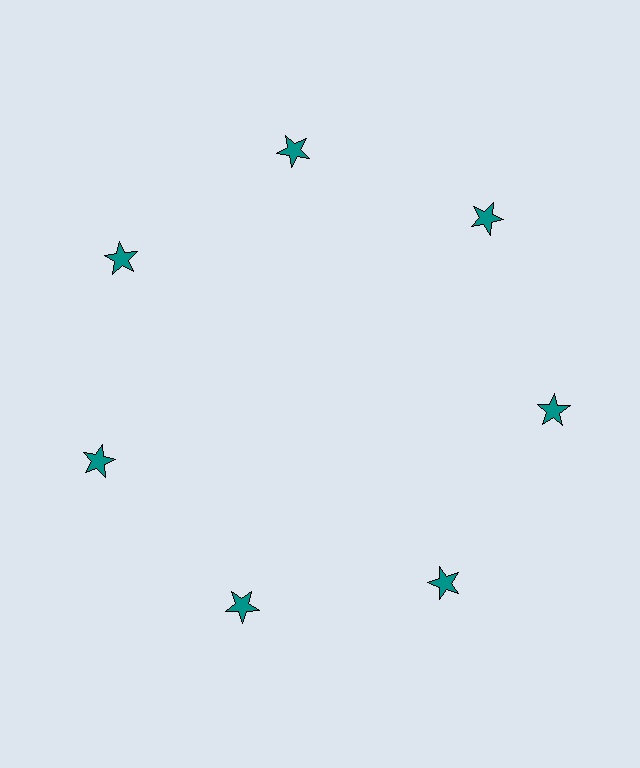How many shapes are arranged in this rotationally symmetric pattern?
There are 7 shapes, arranged in 7 groups of 1.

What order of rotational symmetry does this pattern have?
This pattern has 7-fold rotational symmetry.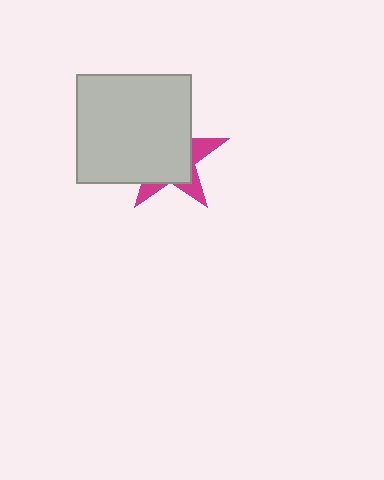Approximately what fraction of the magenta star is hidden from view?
Roughly 70% of the magenta star is hidden behind the light gray rectangle.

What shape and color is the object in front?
The object in front is a light gray rectangle.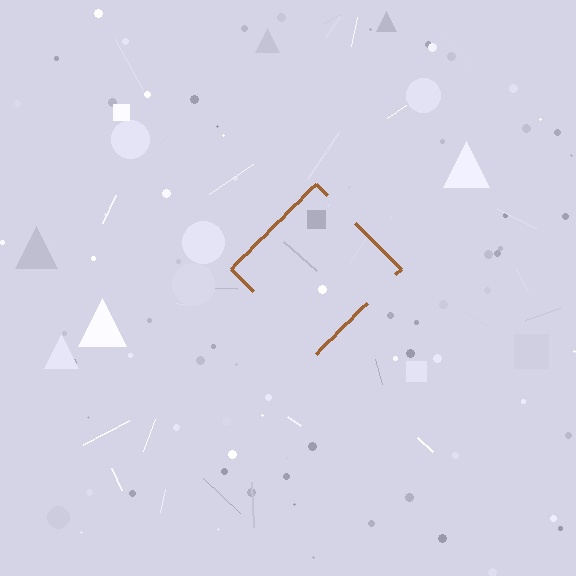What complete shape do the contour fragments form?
The contour fragments form a diamond.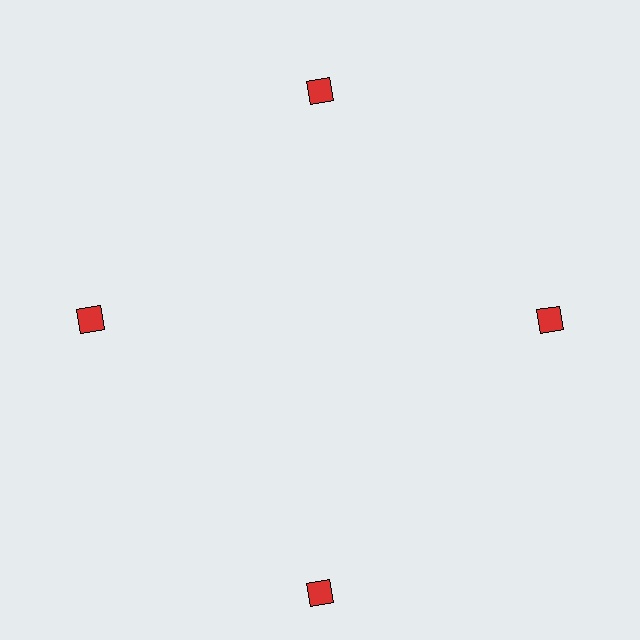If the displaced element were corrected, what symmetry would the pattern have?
It would have 4-fold rotational symmetry — the pattern would map onto itself every 90 degrees.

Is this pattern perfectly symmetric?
No. The 4 red diamonds are arranged in a ring, but one element near the 6 o'clock position is pushed outward from the center, breaking the 4-fold rotational symmetry.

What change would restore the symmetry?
The symmetry would be restored by moving it inward, back onto the ring so that all 4 diamonds sit at equal angles and equal distance from the center.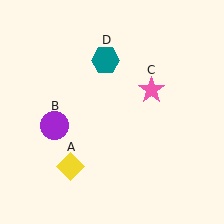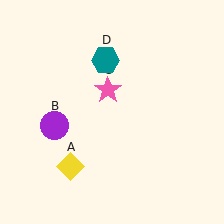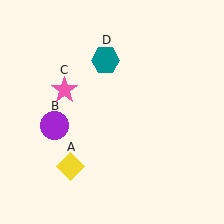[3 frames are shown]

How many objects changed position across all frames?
1 object changed position: pink star (object C).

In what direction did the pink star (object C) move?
The pink star (object C) moved left.